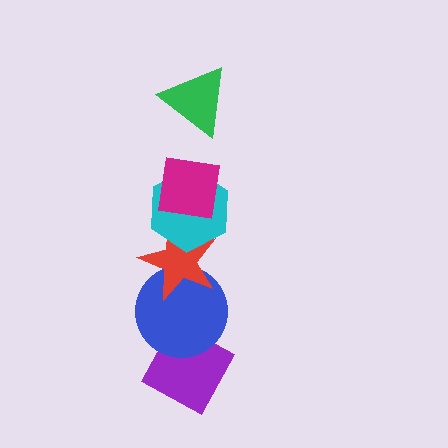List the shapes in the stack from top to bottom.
From top to bottom: the green triangle, the magenta square, the cyan hexagon, the red star, the blue circle, the purple diamond.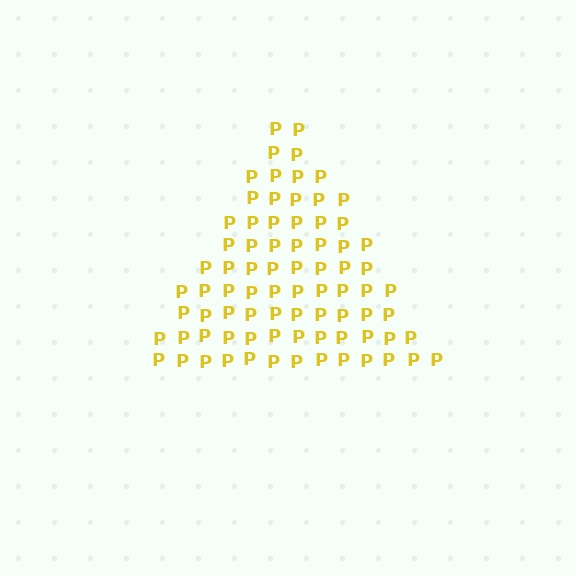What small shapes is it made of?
It is made of small letter P's.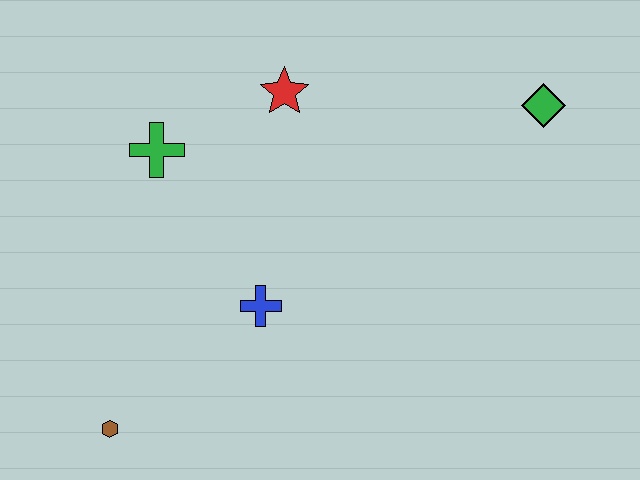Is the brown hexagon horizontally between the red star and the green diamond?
No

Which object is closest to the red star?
The green cross is closest to the red star.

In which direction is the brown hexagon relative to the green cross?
The brown hexagon is below the green cross.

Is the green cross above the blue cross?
Yes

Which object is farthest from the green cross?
The green diamond is farthest from the green cross.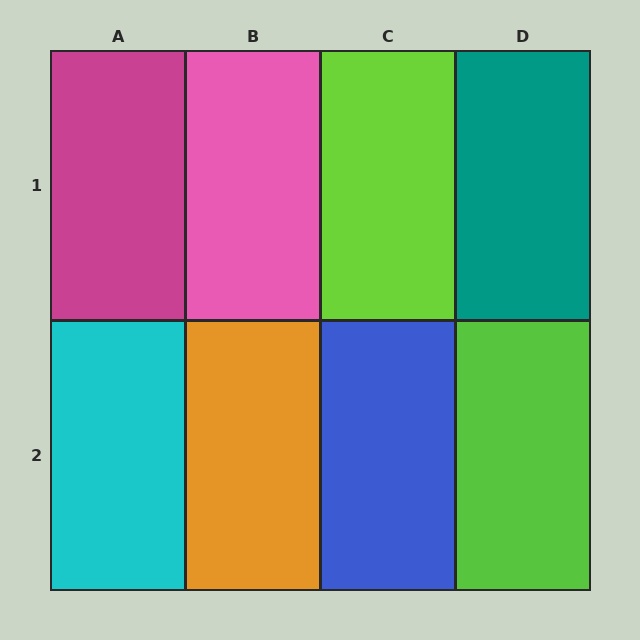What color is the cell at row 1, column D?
Teal.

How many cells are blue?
1 cell is blue.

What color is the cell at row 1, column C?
Lime.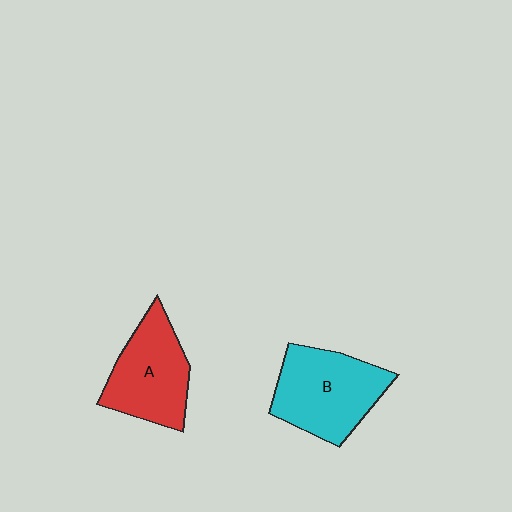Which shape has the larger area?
Shape B (cyan).